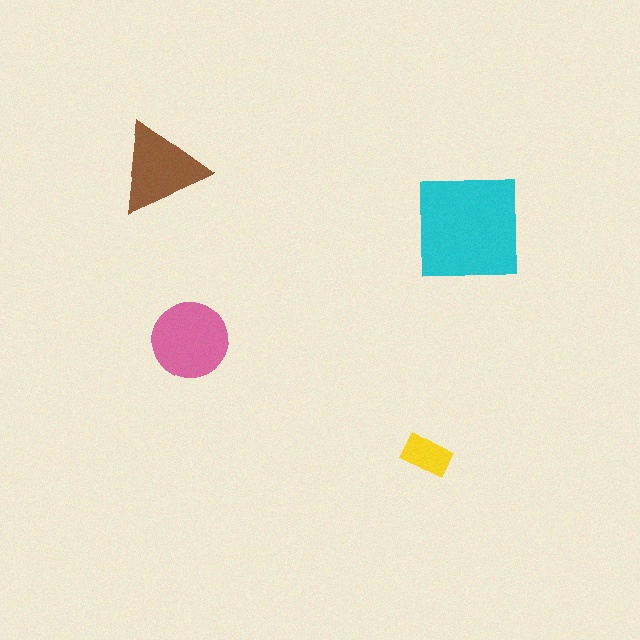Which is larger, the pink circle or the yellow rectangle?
The pink circle.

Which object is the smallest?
The yellow rectangle.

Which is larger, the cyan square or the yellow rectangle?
The cyan square.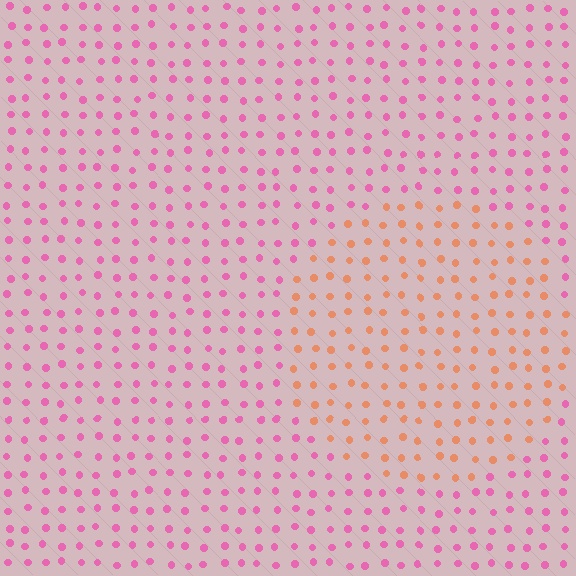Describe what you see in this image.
The image is filled with small pink elements in a uniform arrangement. A circle-shaped region is visible where the elements are tinted to a slightly different hue, forming a subtle color boundary.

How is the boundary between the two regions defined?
The boundary is defined purely by a slight shift in hue (about 52 degrees). Spacing, size, and orientation are identical on both sides.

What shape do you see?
I see a circle.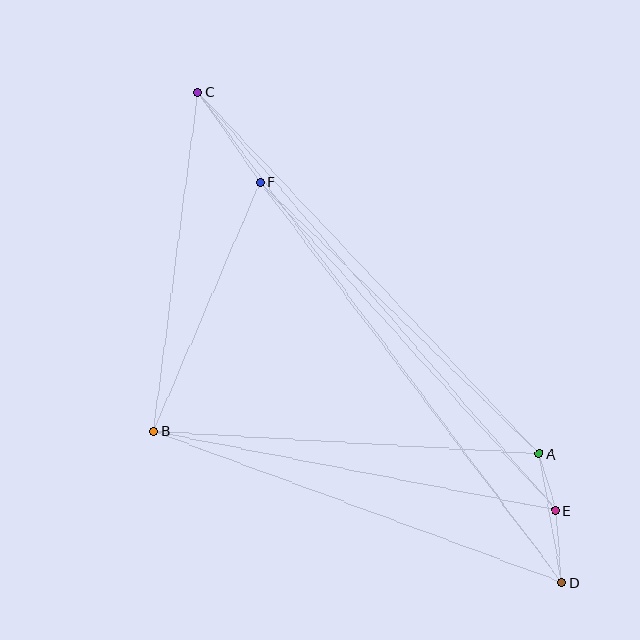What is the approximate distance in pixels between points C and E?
The distance between C and E is approximately 550 pixels.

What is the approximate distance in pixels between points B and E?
The distance between B and E is approximately 410 pixels.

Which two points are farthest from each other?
Points C and D are farthest from each other.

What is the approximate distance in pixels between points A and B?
The distance between A and B is approximately 387 pixels.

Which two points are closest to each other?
Points A and E are closest to each other.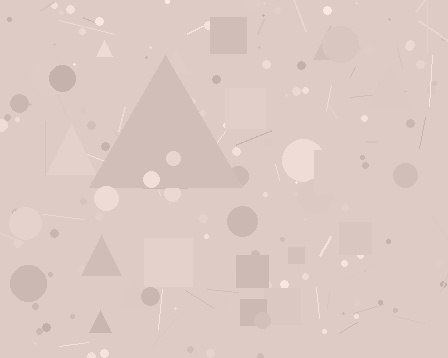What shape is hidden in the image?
A triangle is hidden in the image.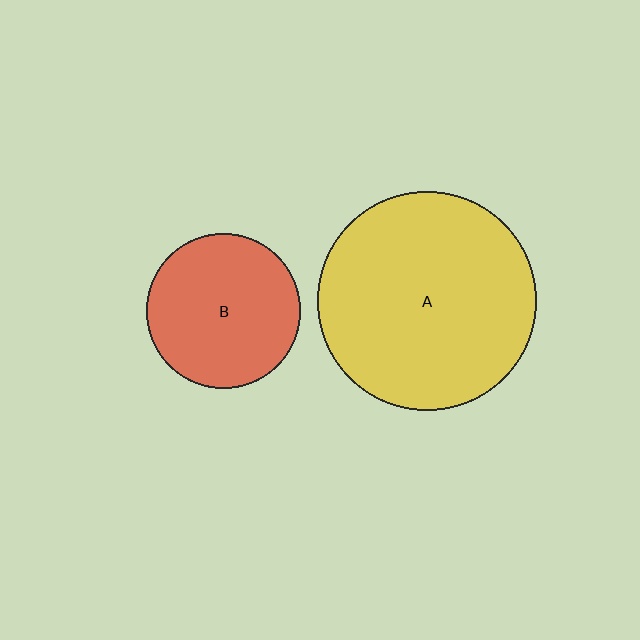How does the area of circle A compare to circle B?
Approximately 2.0 times.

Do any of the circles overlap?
No, none of the circles overlap.